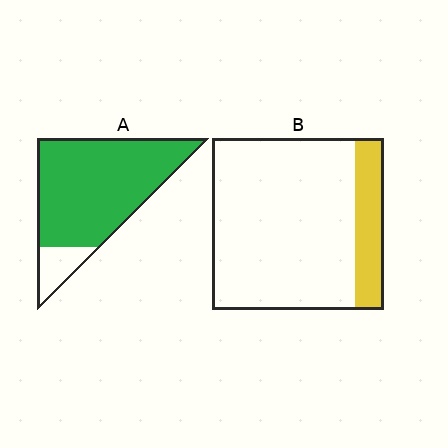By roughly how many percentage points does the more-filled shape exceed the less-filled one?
By roughly 70 percentage points (A over B).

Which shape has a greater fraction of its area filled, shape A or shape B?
Shape A.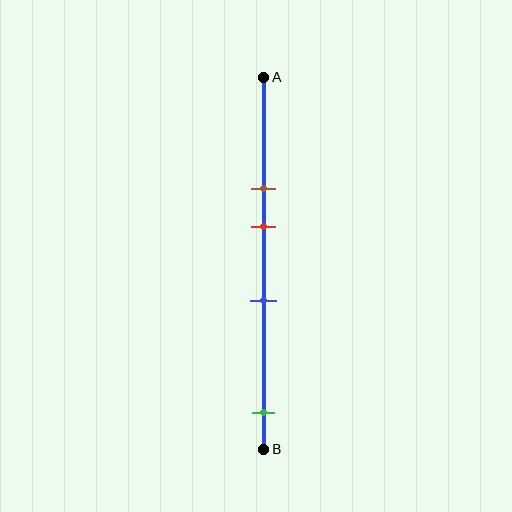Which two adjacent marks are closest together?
The brown and red marks are the closest adjacent pair.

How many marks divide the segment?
There are 4 marks dividing the segment.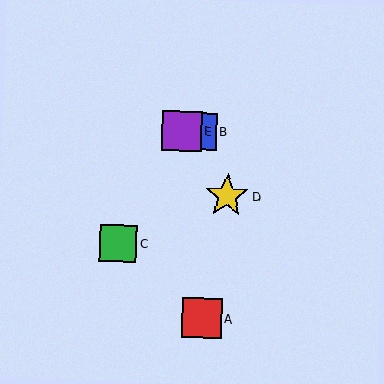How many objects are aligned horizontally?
2 objects (B, E) are aligned horizontally.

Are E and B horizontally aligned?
Yes, both are at y≈131.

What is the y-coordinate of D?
Object D is at y≈196.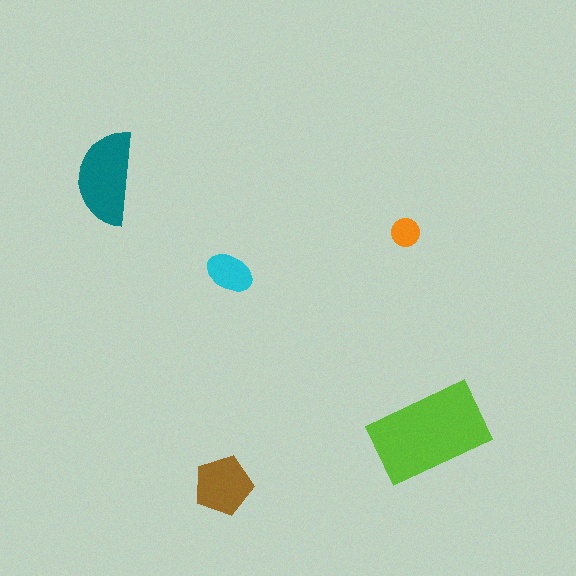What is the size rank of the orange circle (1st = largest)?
5th.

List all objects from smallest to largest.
The orange circle, the cyan ellipse, the brown pentagon, the teal semicircle, the lime rectangle.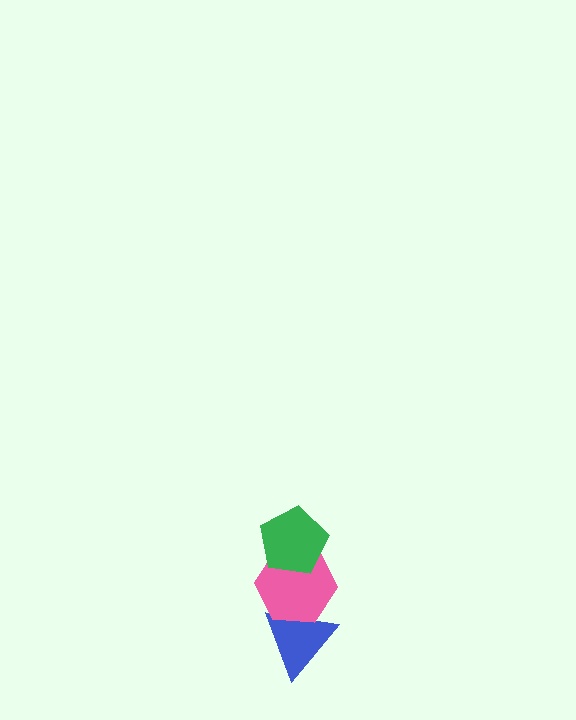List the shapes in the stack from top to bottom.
From top to bottom: the green pentagon, the pink hexagon, the blue triangle.